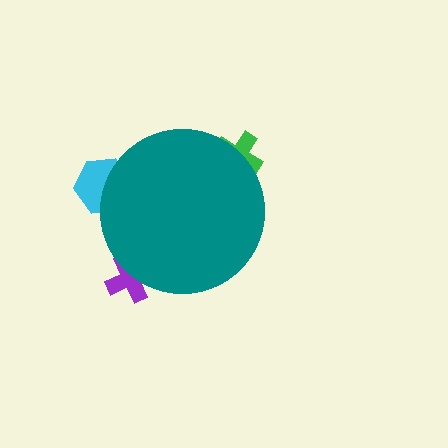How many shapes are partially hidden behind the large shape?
3 shapes are partially hidden.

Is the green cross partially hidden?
Yes, the green cross is partially hidden behind the teal circle.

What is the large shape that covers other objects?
A teal circle.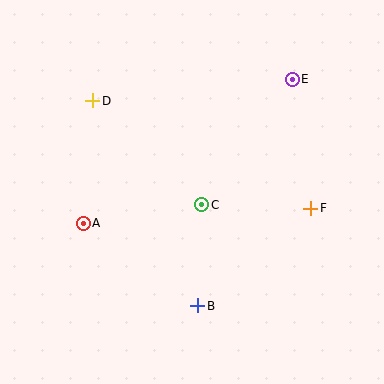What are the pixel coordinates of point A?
Point A is at (83, 223).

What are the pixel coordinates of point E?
Point E is at (292, 79).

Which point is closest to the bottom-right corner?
Point F is closest to the bottom-right corner.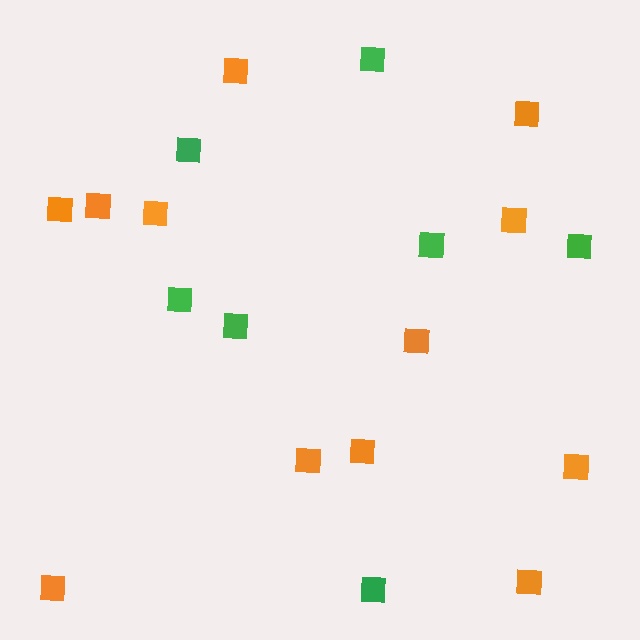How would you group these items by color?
There are 2 groups: one group of green squares (7) and one group of orange squares (12).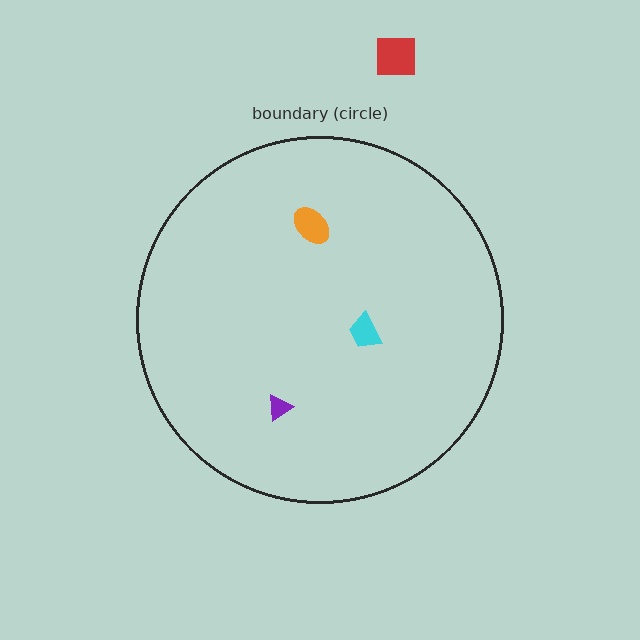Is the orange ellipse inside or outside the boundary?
Inside.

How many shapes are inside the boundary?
3 inside, 1 outside.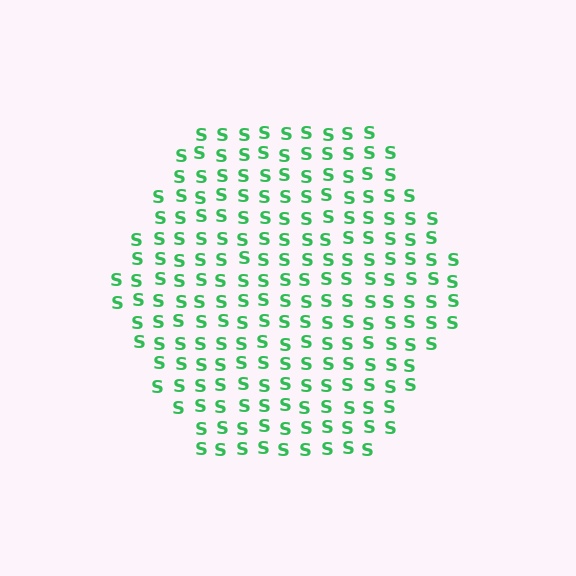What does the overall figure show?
The overall figure shows a hexagon.